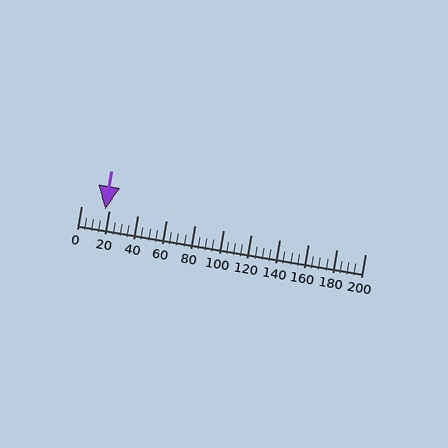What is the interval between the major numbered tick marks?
The major tick marks are spaced 20 units apart.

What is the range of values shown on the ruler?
The ruler shows values from 0 to 200.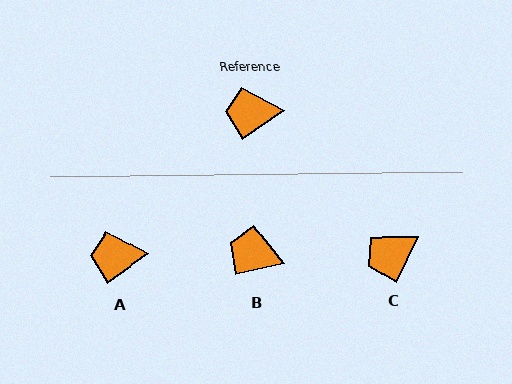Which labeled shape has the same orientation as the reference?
A.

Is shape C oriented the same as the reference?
No, it is off by about 29 degrees.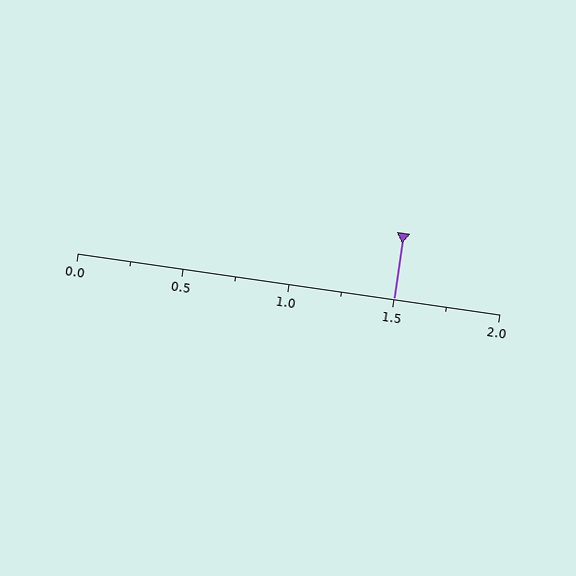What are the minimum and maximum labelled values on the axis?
The axis runs from 0.0 to 2.0.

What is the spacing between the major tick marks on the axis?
The major ticks are spaced 0.5 apart.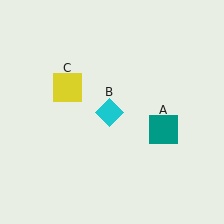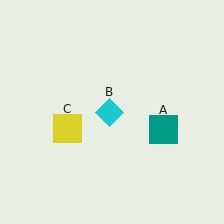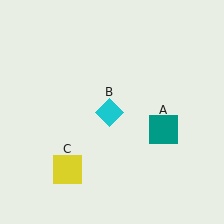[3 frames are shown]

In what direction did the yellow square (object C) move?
The yellow square (object C) moved down.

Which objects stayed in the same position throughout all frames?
Teal square (object A) and cyan diamond (object B) remained stationary.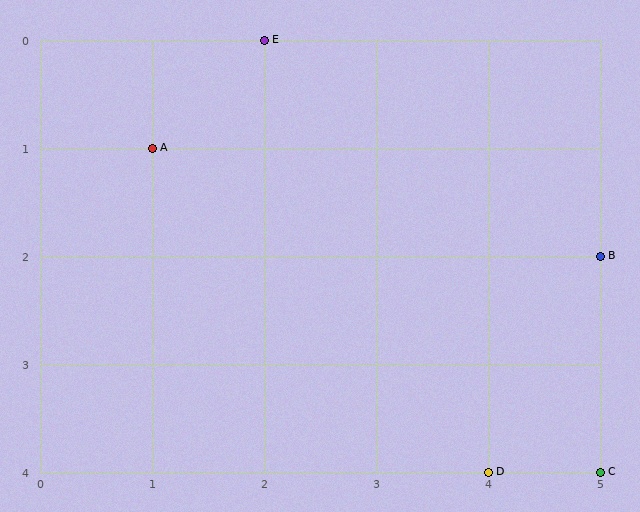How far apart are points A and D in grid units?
Points A and D are 3 columns and 3 rows apart (about 4.2 grid units diagonally).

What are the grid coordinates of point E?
Point E is at grid coordinates (2, 0).